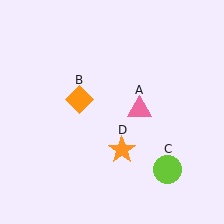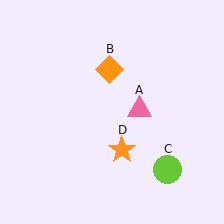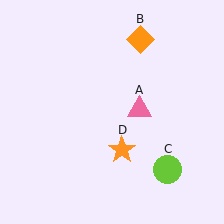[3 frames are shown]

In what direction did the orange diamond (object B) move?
The orange diamond (object B) moved up and to the right.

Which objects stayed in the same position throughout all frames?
Pink triangle (object A) and lime circle (object C) and orange star (object D) remained stationary.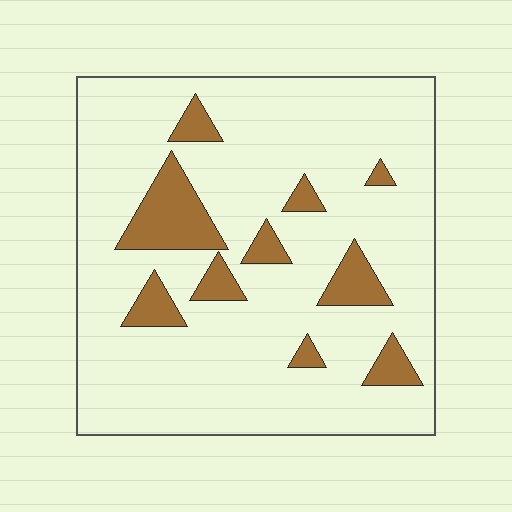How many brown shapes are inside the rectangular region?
10.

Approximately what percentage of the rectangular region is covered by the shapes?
Approximately 15%.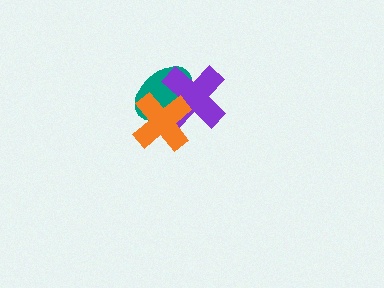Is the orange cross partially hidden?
No, no other shape covers it.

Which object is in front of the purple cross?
The orange cross is in front of the purple cross.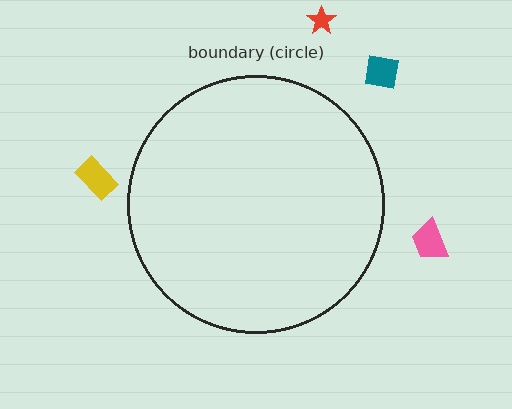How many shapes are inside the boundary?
0 inside, 4 outside.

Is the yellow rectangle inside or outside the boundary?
Outside.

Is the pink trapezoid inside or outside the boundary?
Outside.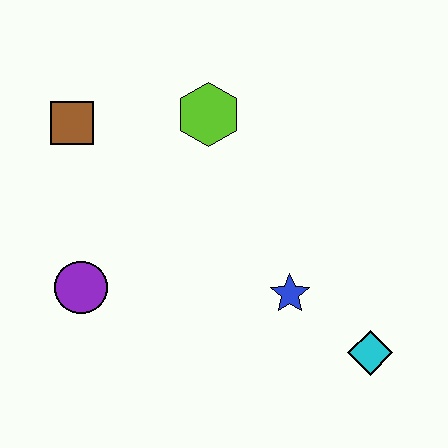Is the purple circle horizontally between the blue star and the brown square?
Yes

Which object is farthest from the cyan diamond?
The brown square is farthest from the cyan diamond.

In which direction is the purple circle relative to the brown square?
The purple circle is below the brown square.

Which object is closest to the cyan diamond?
The blue star is closest to the cyan diamond.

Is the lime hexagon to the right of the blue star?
No